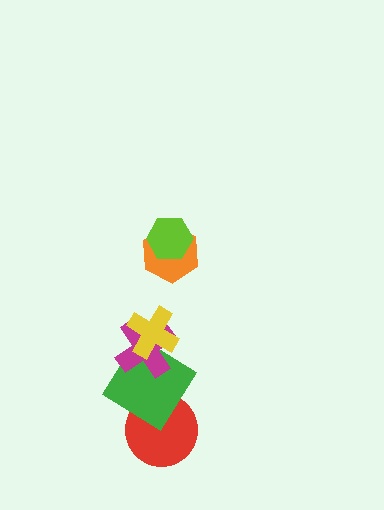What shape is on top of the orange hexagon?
The lime hexagon is on top of the orange hexagon.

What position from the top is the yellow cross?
The yellow cross is 3rd from the top.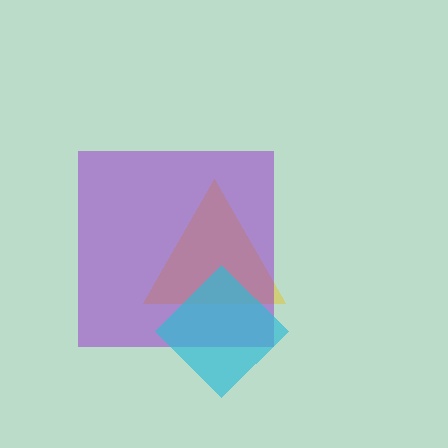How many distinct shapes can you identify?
There are 3 distinct shapes: a yellow triangle, a purple square, a cyan diamond.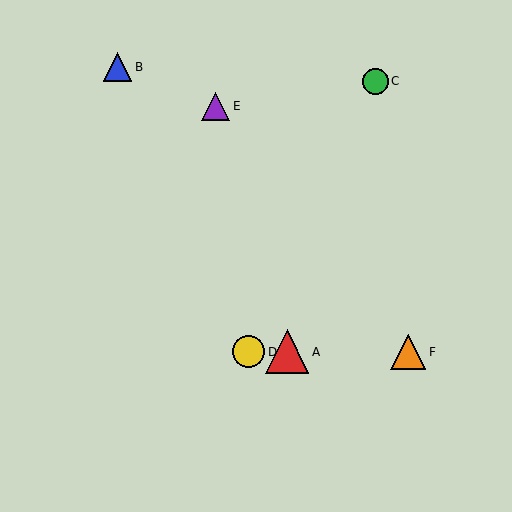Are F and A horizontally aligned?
Yes, both are at y≈352.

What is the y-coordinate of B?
Object B is at y≈67.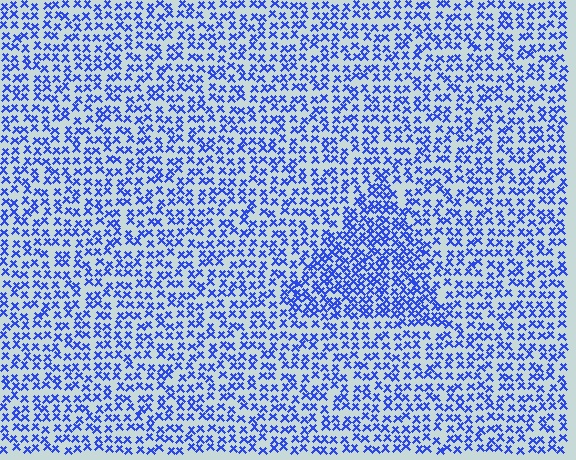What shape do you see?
I see a triangle.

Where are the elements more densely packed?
The elements are more densely packed inside the triangle boundary.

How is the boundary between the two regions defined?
The boundary is defined by a change in element density (approximately 1.7x ratio). All elements are the same color, size, and shape.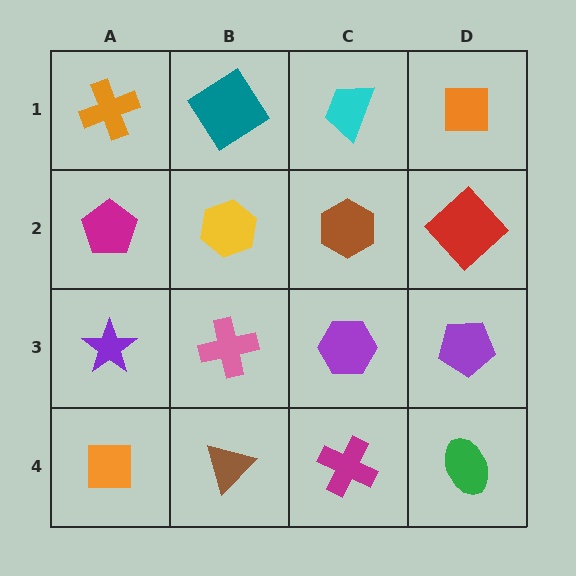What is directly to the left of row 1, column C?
A teal diamond.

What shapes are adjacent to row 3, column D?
A red diamond (row 2, column D), a green ellipse (row 4, column D), a purple hexagon (row 3, column C).